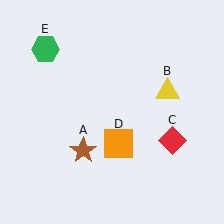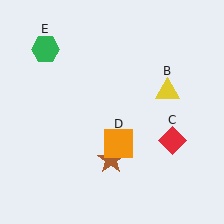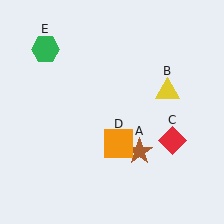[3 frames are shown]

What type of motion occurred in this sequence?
The brown star (object A) rotated counterclockwise around the center of the scene.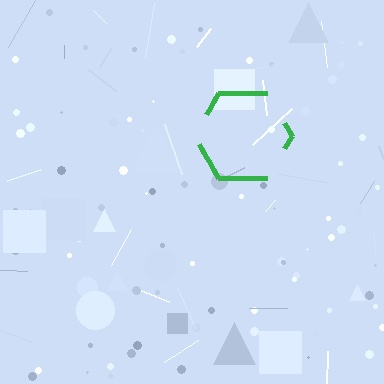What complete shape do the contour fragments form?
The contour fragments form a hexagon.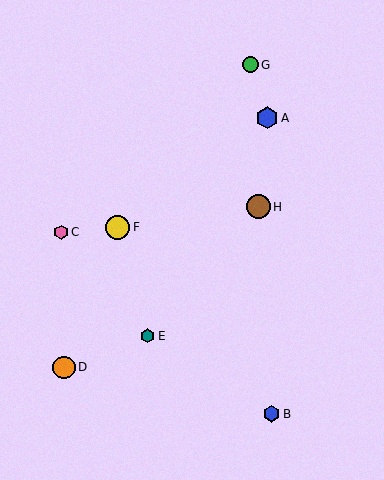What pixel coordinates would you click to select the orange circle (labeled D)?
Click at (64, 367) to select the orange circle D.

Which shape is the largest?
The brown circle (labeled H) is the largest.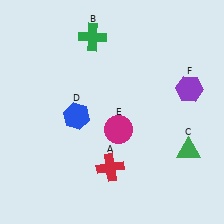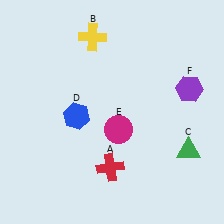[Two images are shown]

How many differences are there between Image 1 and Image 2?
There is 1 difference between the two images.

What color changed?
The cross (B) changed from green in Image 1 to yellow in Image 2.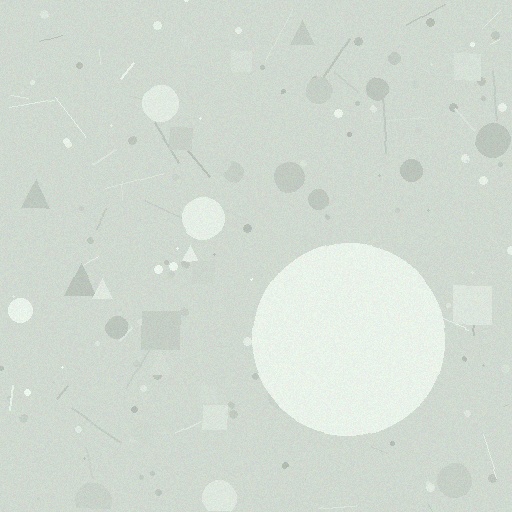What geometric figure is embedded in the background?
A circle is embedded in the background.